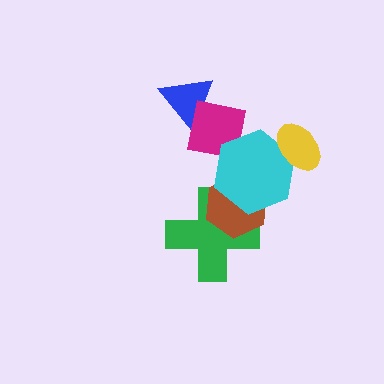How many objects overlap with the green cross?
2 objects overlap with the green cross.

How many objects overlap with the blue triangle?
1 object overlaps with the blue triangle.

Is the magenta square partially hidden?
Yes, it is partially covered by another shape.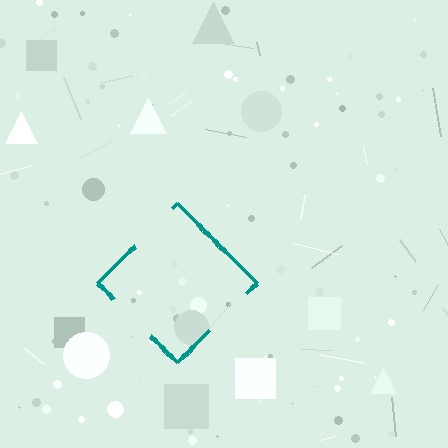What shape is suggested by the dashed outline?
The dashed outline suggests a diamond.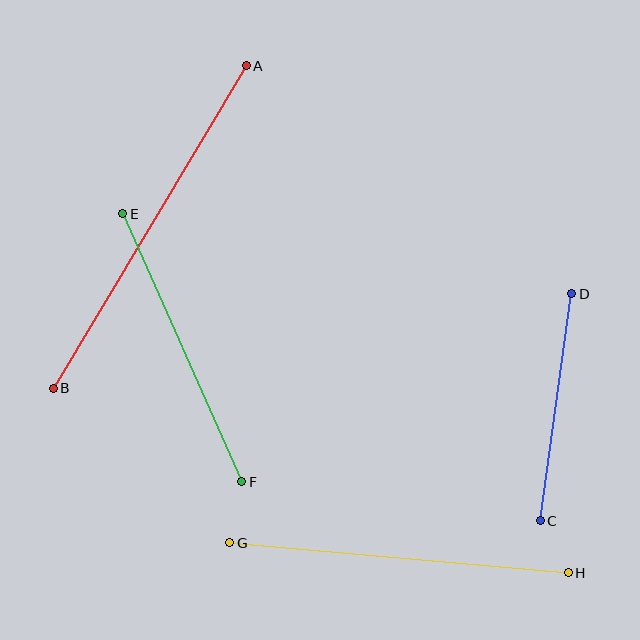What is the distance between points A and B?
The distance is approximately 376 pixels.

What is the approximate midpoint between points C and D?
The midpoint is at approximately (556, 407) pixels.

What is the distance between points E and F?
The distance is approximately 293 pixels.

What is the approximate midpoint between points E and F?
The midpoint is at approximately (182, 348) pixels.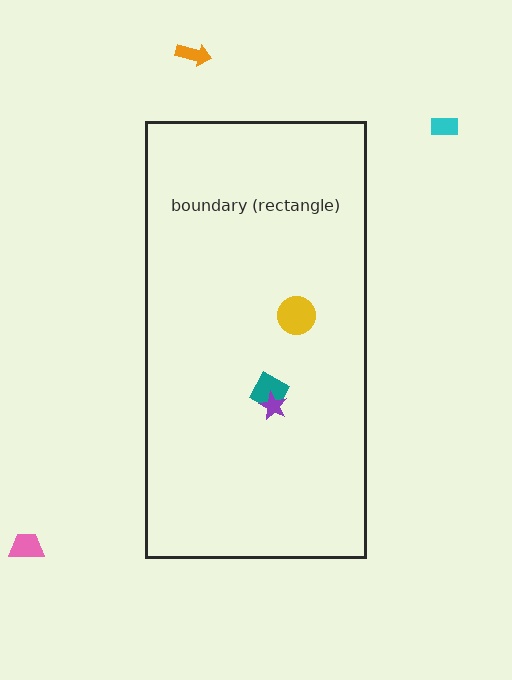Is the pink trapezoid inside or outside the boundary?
Outside.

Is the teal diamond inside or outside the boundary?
Inside.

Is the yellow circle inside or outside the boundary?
Inside.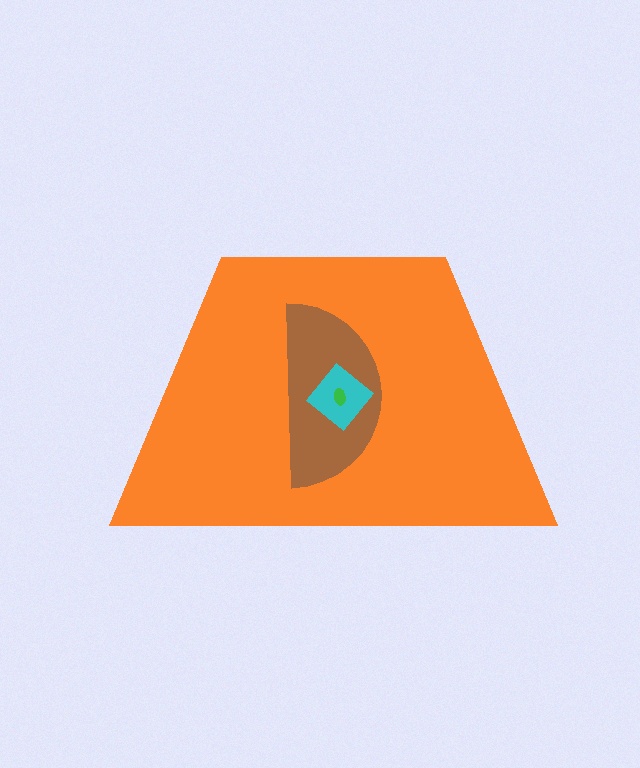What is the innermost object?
The green ellipse.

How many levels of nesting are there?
4.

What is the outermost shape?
The orange trapezoid.